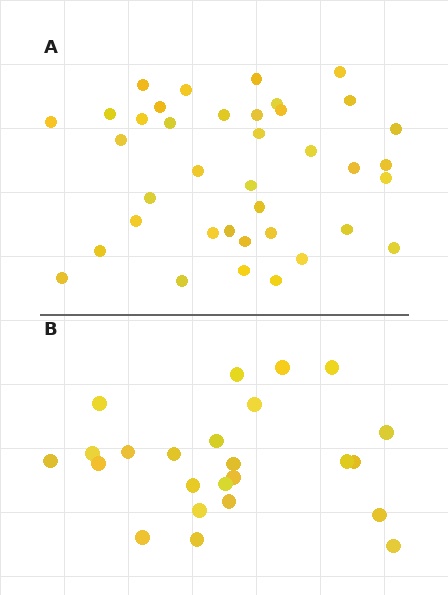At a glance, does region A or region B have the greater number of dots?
Region A (the top region) has more dots.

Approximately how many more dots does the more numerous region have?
Region A has approximately 15 more dots than region B.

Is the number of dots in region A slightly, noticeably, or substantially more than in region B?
Region A has substantially more. The ratio is roughly 1.6 to 1.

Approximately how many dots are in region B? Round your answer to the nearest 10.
About 20 dots. (The exact count is 24, which rounds to 20.)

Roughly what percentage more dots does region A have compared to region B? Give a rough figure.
About 60% more.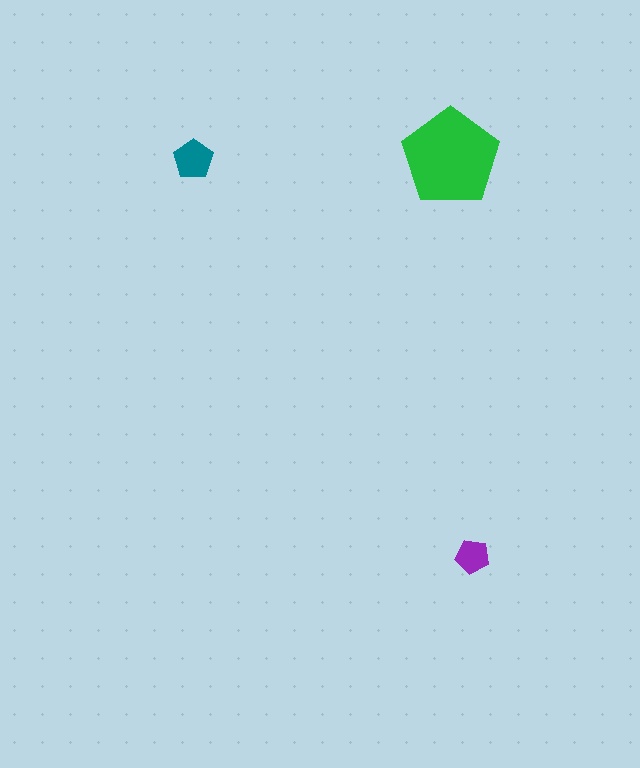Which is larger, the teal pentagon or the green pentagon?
The green one.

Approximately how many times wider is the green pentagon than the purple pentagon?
About 3 times wider.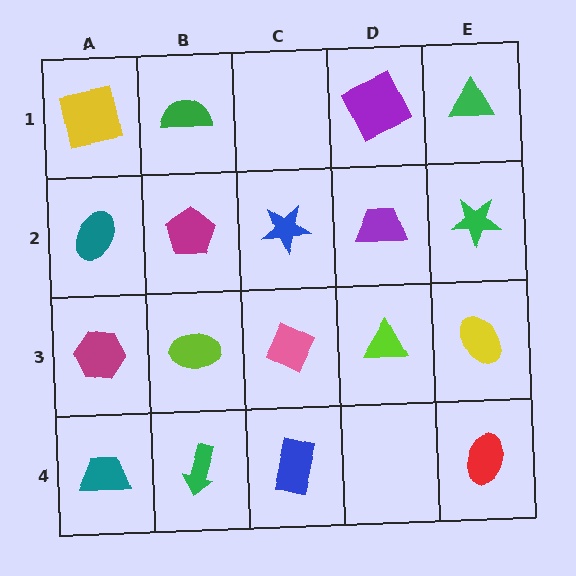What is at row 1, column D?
A purple square.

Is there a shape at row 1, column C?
No, that cell is empty.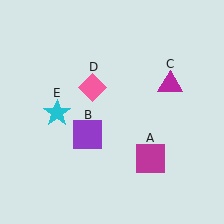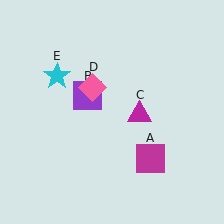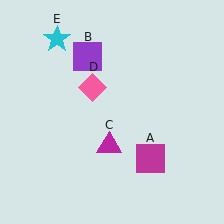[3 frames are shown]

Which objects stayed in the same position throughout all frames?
Magenta square (object A) and pink diamond (object D) remained stationary.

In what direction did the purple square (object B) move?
The purple square (object B) moved up.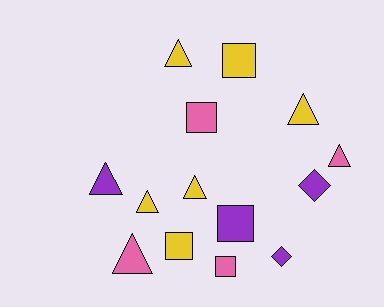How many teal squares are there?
There are no teal squares.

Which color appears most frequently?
Yellow, with 6 objects.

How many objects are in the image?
There are 14 objects.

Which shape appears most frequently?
Triangle, with 7 objects.